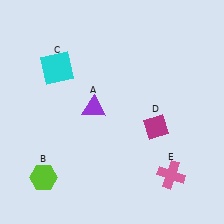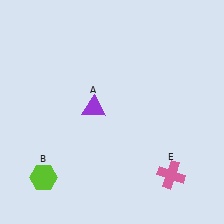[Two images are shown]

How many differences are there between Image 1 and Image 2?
There are 2 differences between the two images.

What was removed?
The magenta diamond (D), the cyan square (C) were removed in Image 2.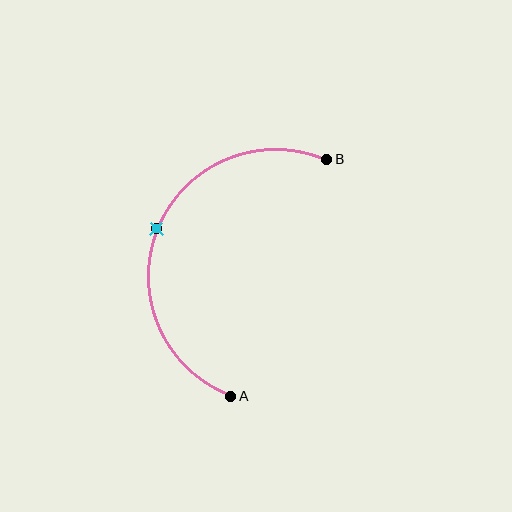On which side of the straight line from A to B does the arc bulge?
The arc bulges to the left of the straight line connecting A and B.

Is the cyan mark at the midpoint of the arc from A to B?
Yes. The cyan mark lies on the arc at equal arc-length from both A and B — it is the arc midpoint.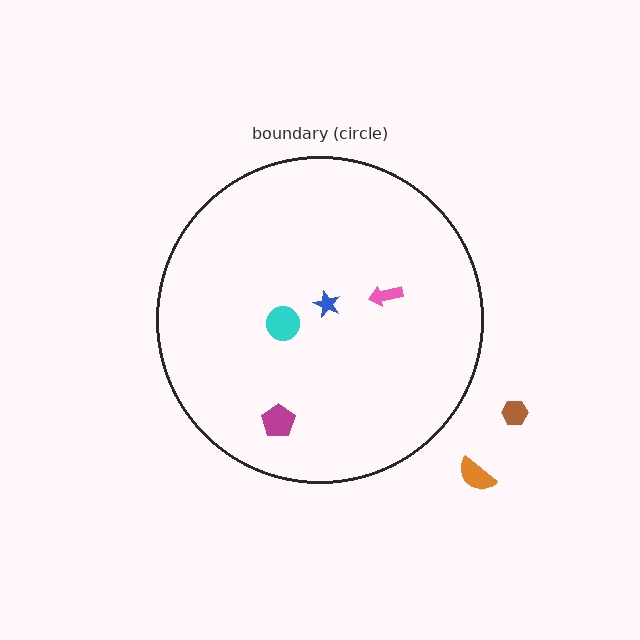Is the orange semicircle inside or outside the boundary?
Outside.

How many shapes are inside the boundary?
4 inside, 2 outside.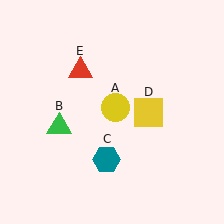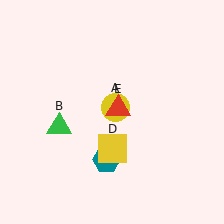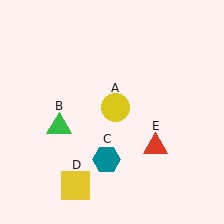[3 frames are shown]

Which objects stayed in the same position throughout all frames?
Yellow circle (object A) and green triangle (object B) and teal hexagon (object C) remained stationary.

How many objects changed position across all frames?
2 objects changed position: yellow square (object D), red triangle (object E).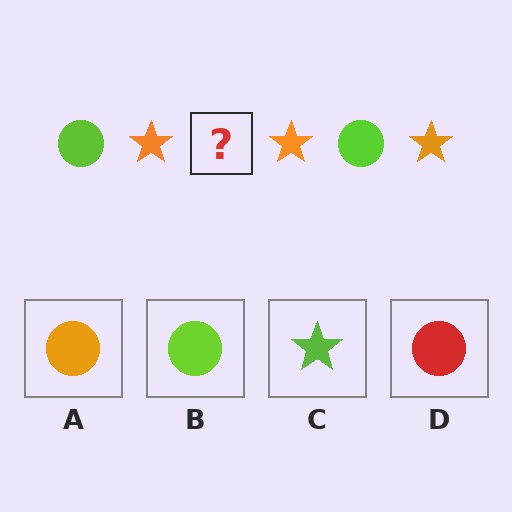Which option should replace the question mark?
Option B.